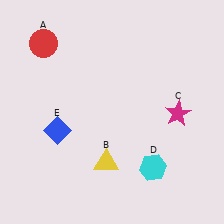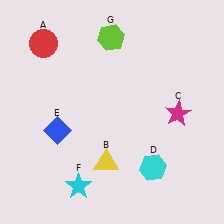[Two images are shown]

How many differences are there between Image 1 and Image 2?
There are 2 differences between the two images.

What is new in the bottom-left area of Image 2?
A cyan star (F) was added in the bottom-left area of Image 2.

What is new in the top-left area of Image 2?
A lime hexagon (G) was added in the top-left area of Image 2.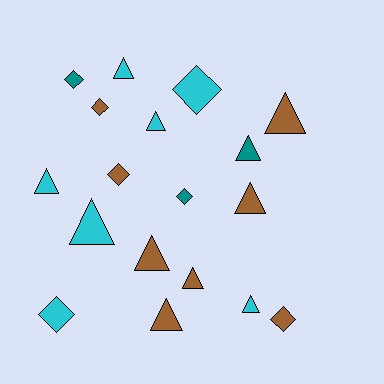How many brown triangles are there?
There are 5 brown triangles.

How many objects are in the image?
There are 18 objects.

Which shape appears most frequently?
Triangle, with 11 objects.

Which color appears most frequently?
Brown, with 8 objects.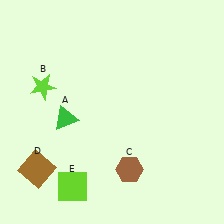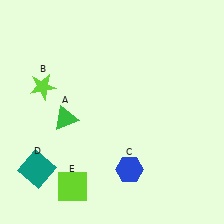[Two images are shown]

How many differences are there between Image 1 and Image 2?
There are 2 differences between the two images.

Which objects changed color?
C changed from brown to blue. D changed from brown to teal.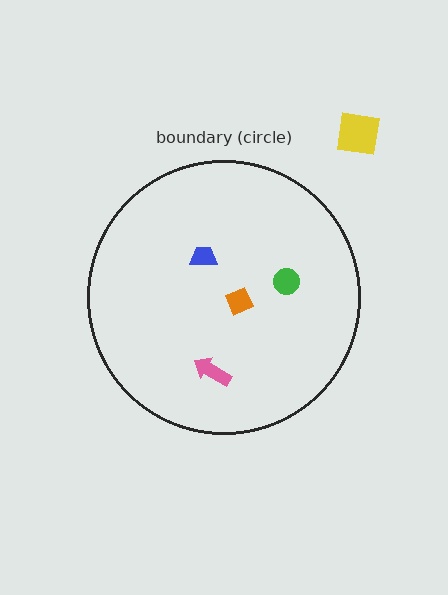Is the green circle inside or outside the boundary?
Inside.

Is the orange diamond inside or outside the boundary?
Inside.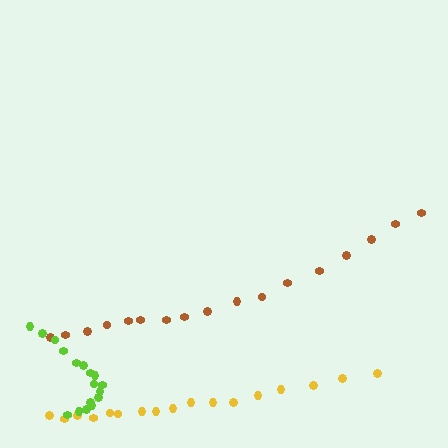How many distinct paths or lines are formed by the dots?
There are 3 distinct paths.